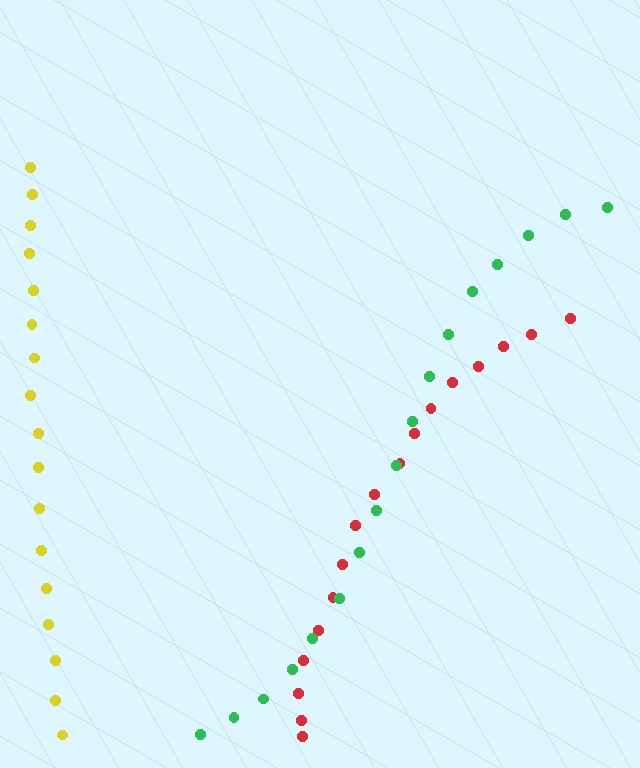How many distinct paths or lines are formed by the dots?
There are 3 distinct paths.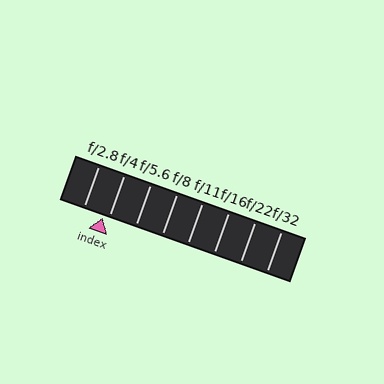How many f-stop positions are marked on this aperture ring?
There are 8 f-stop positions marked.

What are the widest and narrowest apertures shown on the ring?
The widest aperture shown is f/2.8 and the narrowest is f/32.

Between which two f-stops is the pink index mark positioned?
The index mark is between f/2.8 and f/4.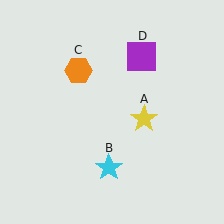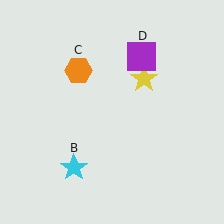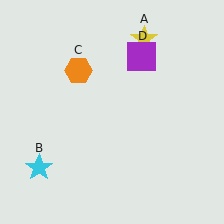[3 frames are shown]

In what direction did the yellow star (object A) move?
The yellow star (object A) moved up.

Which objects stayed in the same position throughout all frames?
Orange hexagon (object C) and purple square (object D) remained stationary.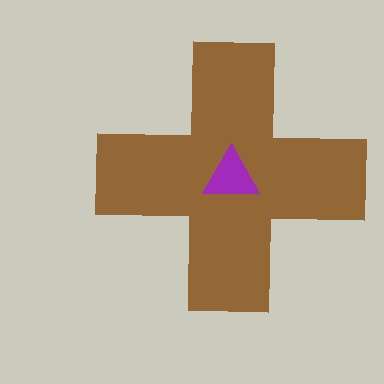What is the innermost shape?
The purple triangle.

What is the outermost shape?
The brown cross.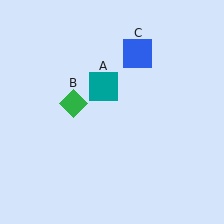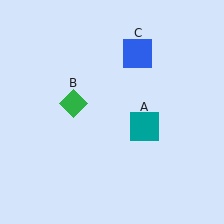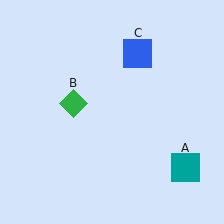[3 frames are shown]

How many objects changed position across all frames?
1 object changed position: teal square (object A).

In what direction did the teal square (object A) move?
The teal square (object A) moved down and to the right.